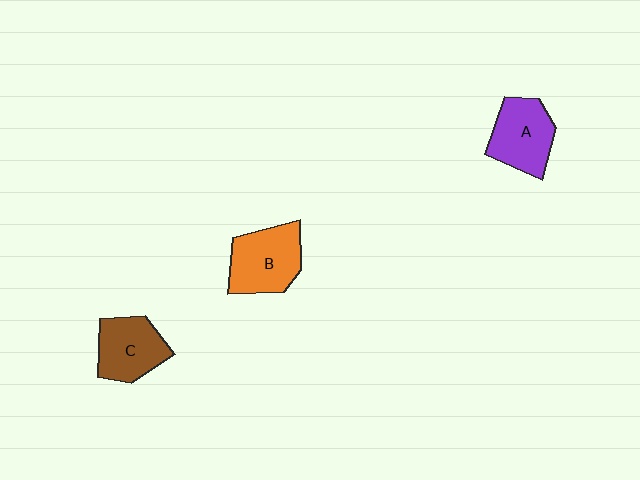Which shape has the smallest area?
Shape C (brown).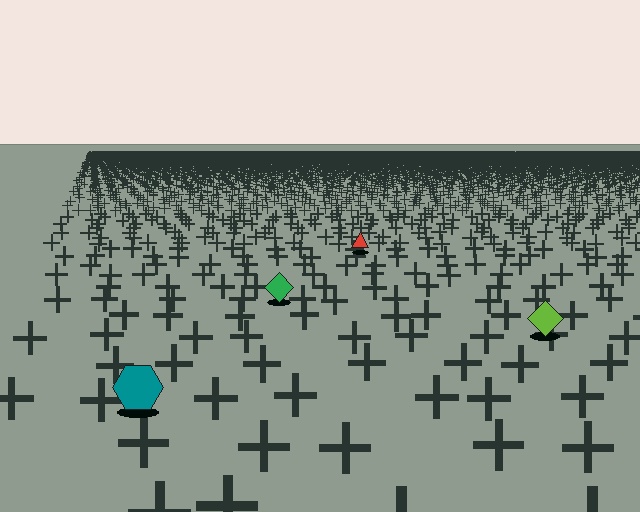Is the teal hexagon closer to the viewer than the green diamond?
Yes. The teal hexagon is closer — you can tell from the texture gradient: the ground texture is coarser near it.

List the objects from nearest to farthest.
From nearest to farthest: the teal hexagon, the lime diamond, the green diamond, the red triangle.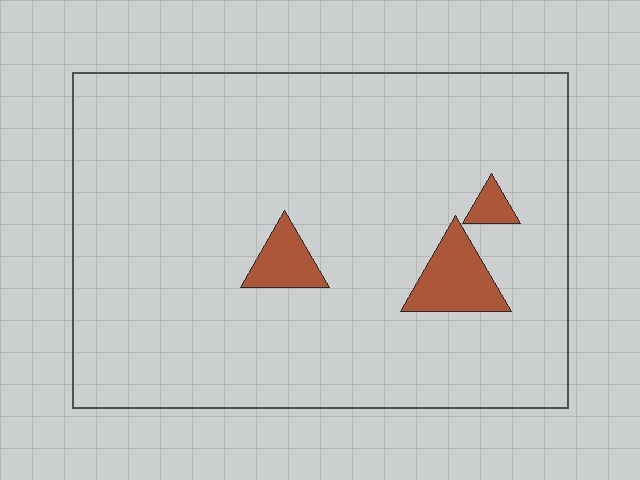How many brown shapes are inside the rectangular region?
3.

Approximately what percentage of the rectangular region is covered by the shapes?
Approximately 5%.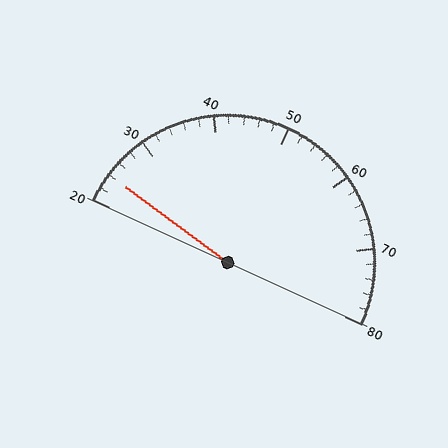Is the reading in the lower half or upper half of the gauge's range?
The reading is in the lower half of the range (20 to 80).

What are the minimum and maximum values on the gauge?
The gauge ranges from 20 to 80.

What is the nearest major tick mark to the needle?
The nearest major tick mark is 20.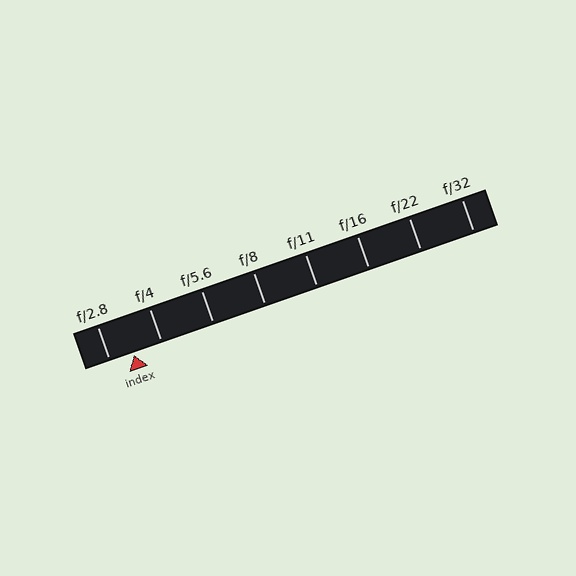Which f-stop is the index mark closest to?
The index mark is closest to f/2.8.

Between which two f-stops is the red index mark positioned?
The index mark is between f/2.8 and f/4.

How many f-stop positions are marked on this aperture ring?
There are 8 f-stop positions marked.